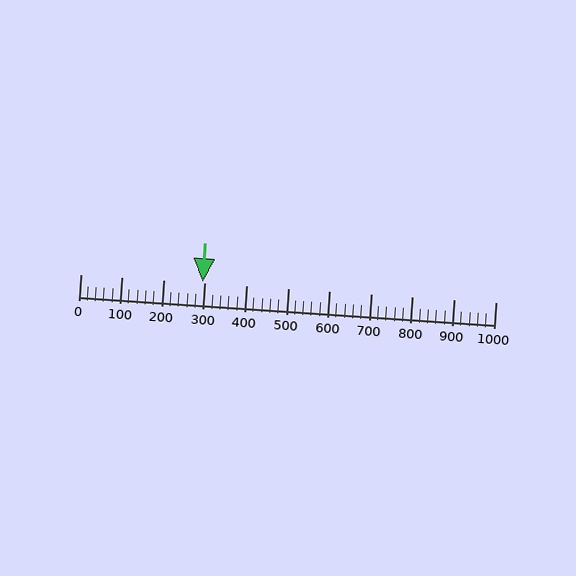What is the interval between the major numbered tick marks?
The major tick marks are spaced 100 units apart.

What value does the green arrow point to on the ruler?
The green arrow points to approximately 294.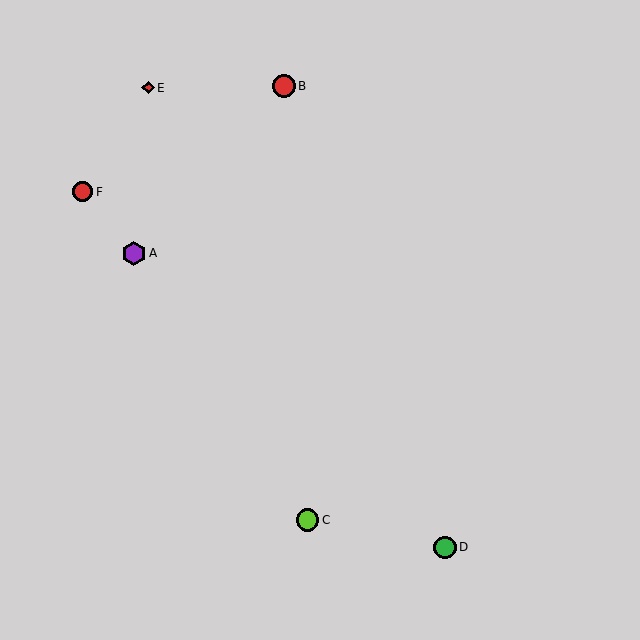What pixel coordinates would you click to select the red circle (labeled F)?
Click at (82, 192) to select the red circle F.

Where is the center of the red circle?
The center of the red circle is at (82, 192).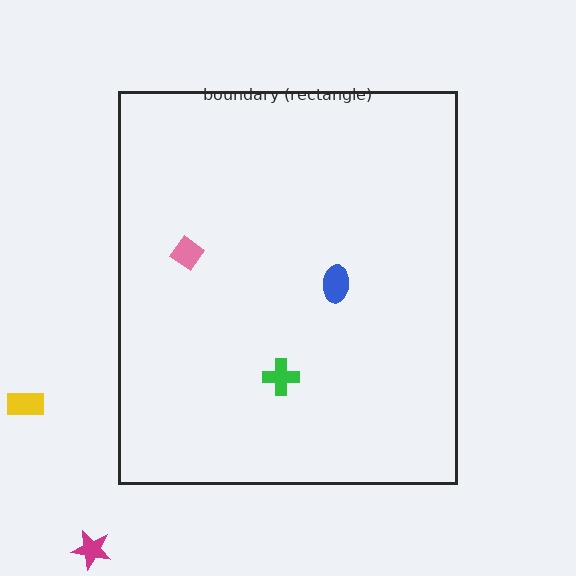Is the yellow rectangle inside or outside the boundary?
Outside.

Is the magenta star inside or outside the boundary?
Outside.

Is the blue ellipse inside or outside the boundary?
Inside.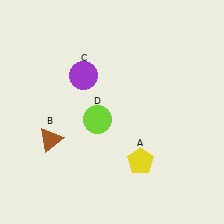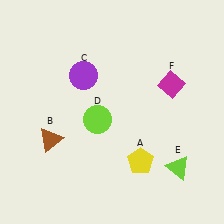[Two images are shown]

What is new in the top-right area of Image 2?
A magenta diamond (F) was added in the top-right area of Image 2.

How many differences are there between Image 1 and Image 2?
There are 2 differences between the two images.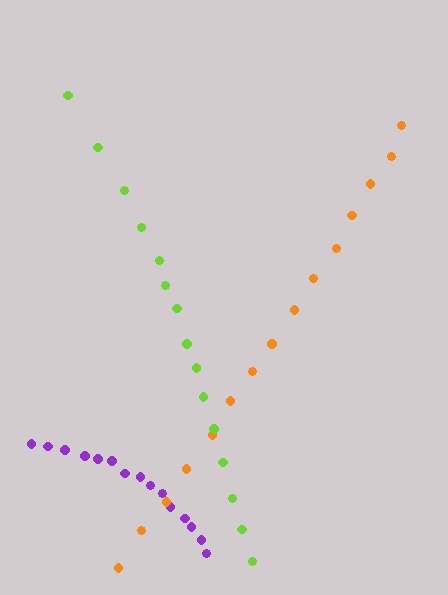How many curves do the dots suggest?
There are 3 distinct paths.